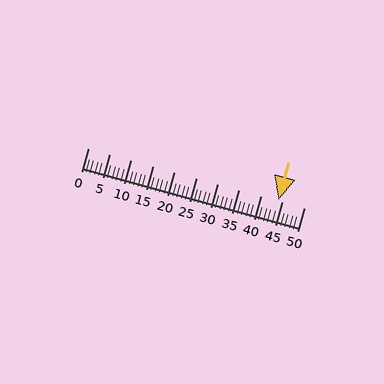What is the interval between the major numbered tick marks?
The major tick marks are spaced 5 units apart.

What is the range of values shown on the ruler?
The ruler shows values from 0 to 50.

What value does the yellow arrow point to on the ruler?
The yellow arrow points to approximately 44.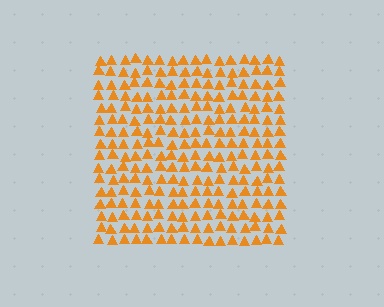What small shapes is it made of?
It is made of small triangles.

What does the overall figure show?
The overall figure shows a square.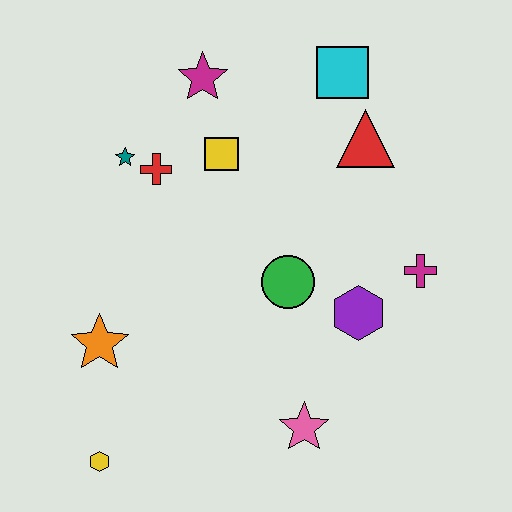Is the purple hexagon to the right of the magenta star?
Yes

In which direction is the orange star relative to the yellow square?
The orange star is below the yellow square.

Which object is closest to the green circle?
The purple hexagon is closest to the green circle.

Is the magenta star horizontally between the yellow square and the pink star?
No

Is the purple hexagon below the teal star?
Yes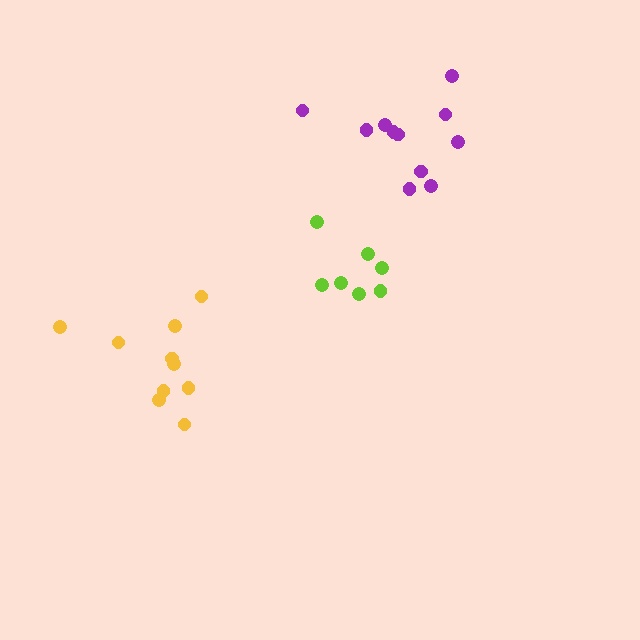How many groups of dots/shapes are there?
There are 3 groups.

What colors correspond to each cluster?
The clusters are colored: yellow, lime, purple.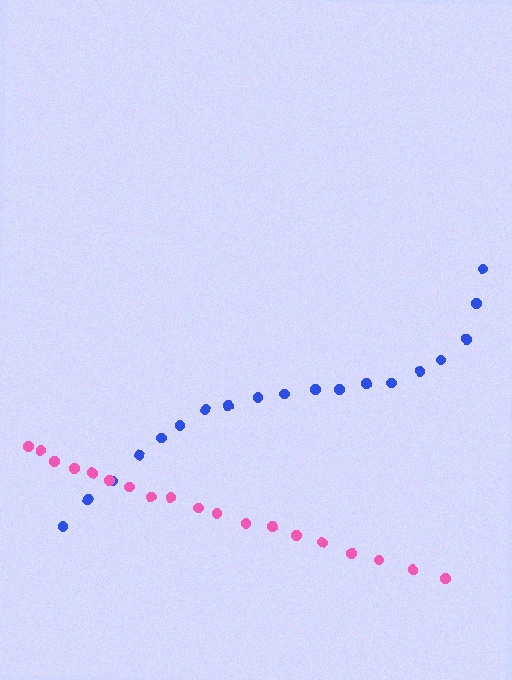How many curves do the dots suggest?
There are 2 distinct paths.